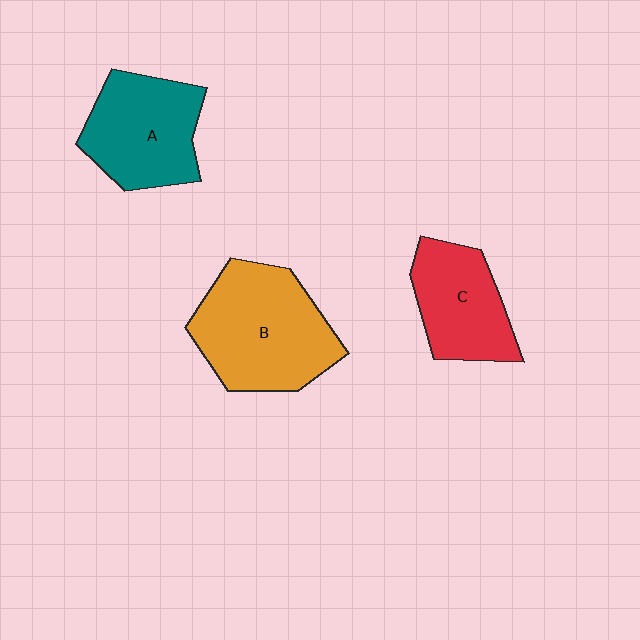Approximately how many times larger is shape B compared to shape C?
Approximately 1.5 times.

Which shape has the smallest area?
Shape C (red).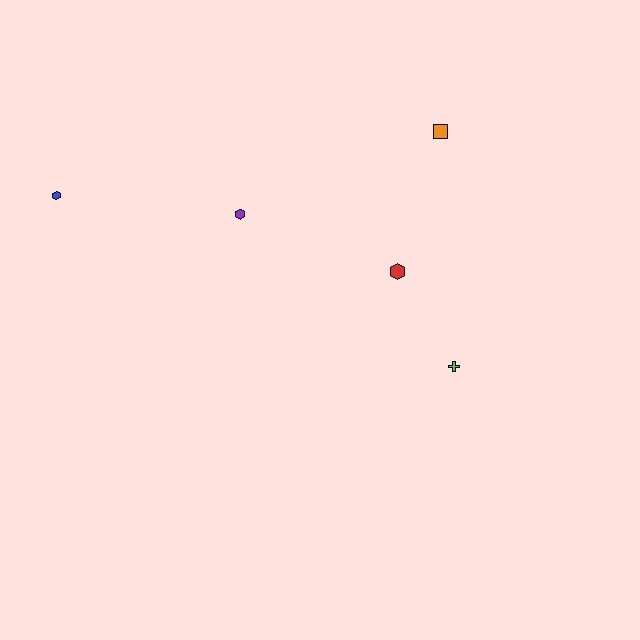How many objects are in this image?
There are 5 objects.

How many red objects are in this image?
There is 1 red object.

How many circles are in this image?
There are no circles.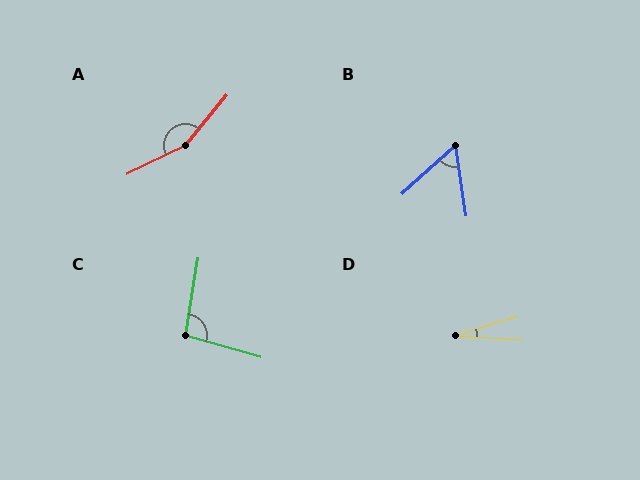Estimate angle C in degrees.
Approximately 97 degrees.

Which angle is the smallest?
D, at approximately 21 degrees.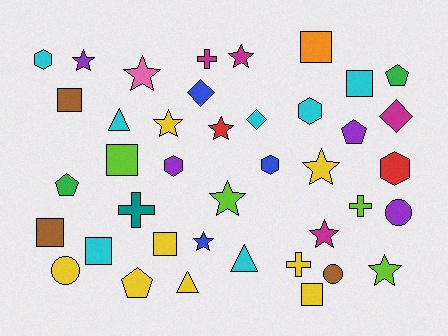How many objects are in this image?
There are 40 objects.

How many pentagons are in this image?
There are 4 pentagons.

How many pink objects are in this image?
There is 1 pink object.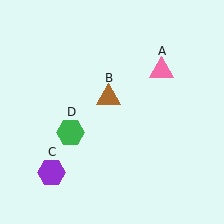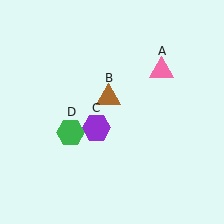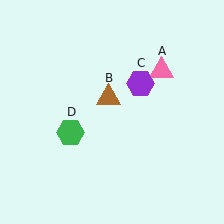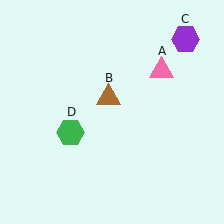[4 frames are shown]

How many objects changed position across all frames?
1 object changed position: purple hexagon (object C).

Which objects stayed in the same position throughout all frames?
Pink triangle (object A) and brown triangle (object B) and green hexagon (object D) remained stationary.